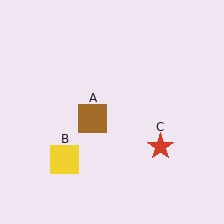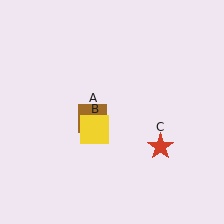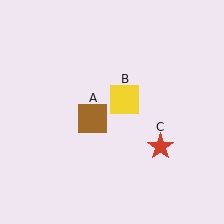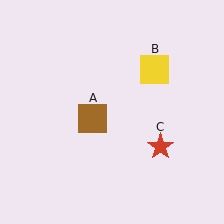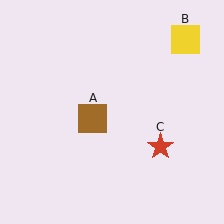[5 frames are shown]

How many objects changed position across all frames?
1 object changed position: yellow square (object B).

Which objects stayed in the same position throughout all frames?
Brown square (object A) and red star (object C) remained stationary.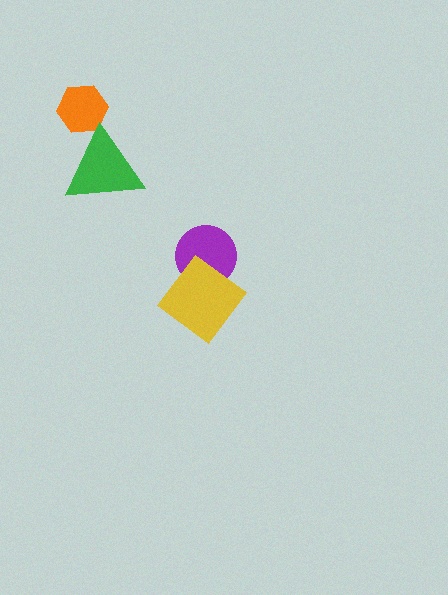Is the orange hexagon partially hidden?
Yes, it is partially covered by another shape.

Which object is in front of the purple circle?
The yellow diamond is in front of the purple circle.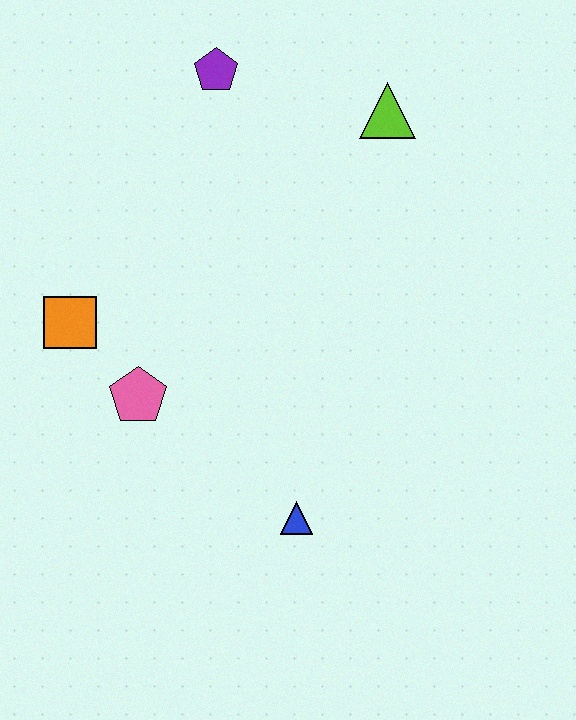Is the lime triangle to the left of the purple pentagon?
No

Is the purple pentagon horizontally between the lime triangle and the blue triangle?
No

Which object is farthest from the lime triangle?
The blue triangle is farthest from the lime triangle.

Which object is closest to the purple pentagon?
The lime triangle is closest to the purple pentagon.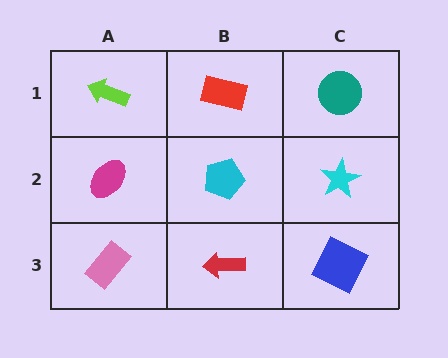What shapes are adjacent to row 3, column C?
A cyan star (row 2, column C), a red arrow (row 3, column B).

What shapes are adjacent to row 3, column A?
A magenta ellipse (row 2, column A), a red arrow (row 3, column B).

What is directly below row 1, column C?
A cyan star.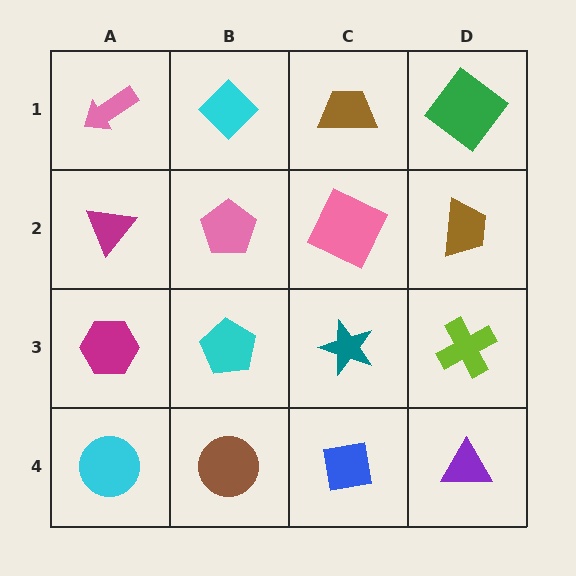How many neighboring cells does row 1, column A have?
2.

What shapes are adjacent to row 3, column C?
A pink square (row 2, column C), a blue square (row 4, column C), a cyan pentagon (row 3, column B), a lime cross (row 3, column D).